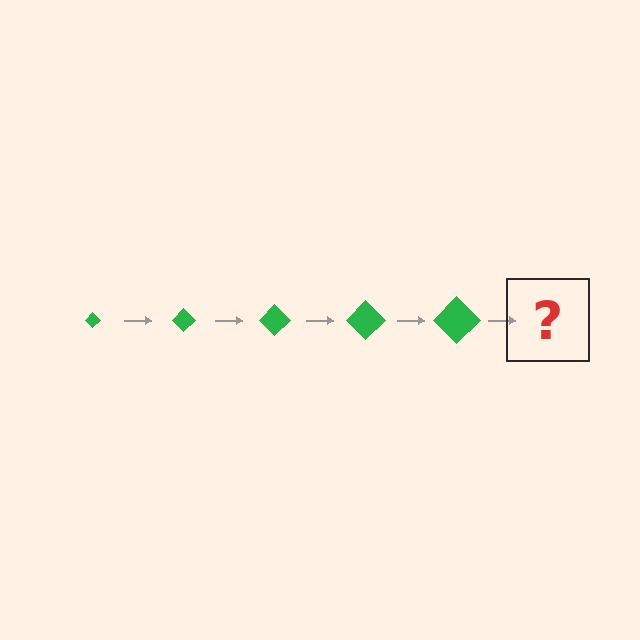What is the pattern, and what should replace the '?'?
The pattern is that the diamond gets progressively larger each step. The '?' should be a green diamond, larger than the previous one.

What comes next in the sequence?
The next element should be a green diamond, larger than the previous one.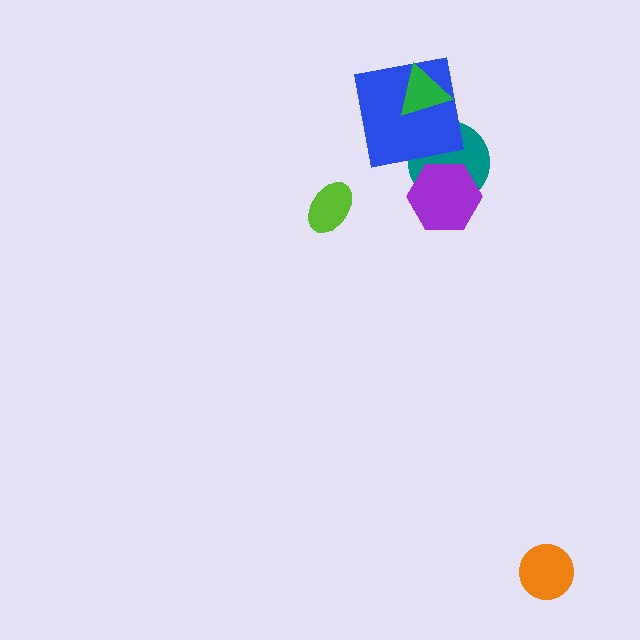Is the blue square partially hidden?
Yes, it is partially covered by another shape.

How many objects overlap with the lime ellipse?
0 objects overlap with the lime ellipse.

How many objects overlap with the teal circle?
2 objects overlap with the teal circle.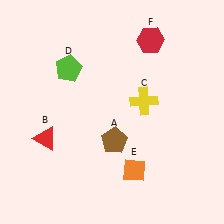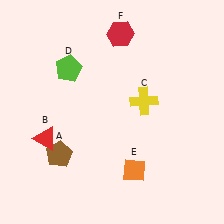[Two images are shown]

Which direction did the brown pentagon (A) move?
The brown pentagon (A) moved left.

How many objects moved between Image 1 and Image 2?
2 objects moved between the two images.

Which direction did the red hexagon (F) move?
The red hexagon (F) moved left.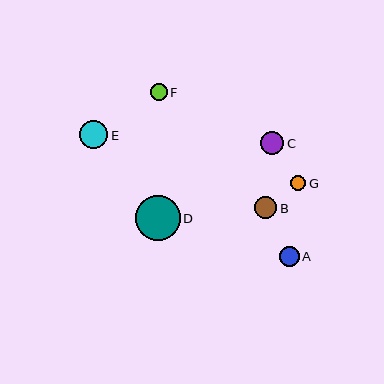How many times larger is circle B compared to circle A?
Circle B is approximately 1.1 times the size of circle A.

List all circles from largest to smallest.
From largest to smallest: D, E, C, B, A, F, G.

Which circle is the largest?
Circle D is the largest with a size of approximately 44 pixels.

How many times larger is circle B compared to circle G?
Circle B is approximately 1.5 times the size of circle G.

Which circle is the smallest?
Circle G is the smallest with a size of approximately 15 pixels.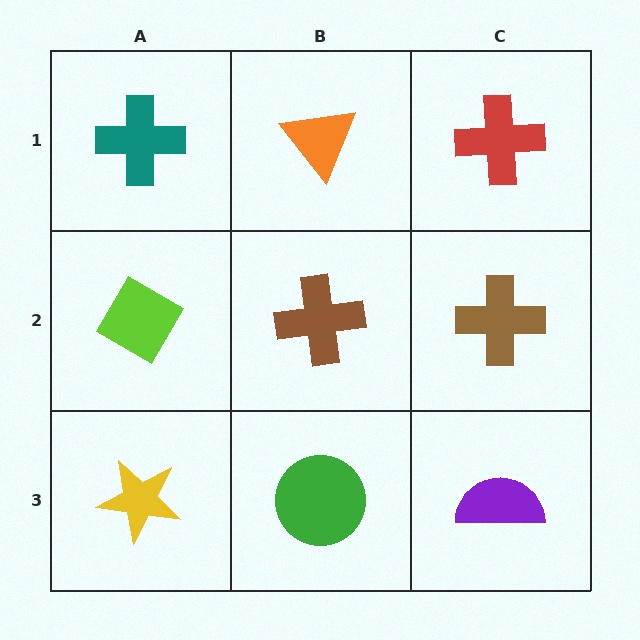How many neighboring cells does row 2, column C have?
3.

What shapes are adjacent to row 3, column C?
A brown cross (row 2, column C), a green circle (row 3, column B).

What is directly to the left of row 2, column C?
A brown cross.